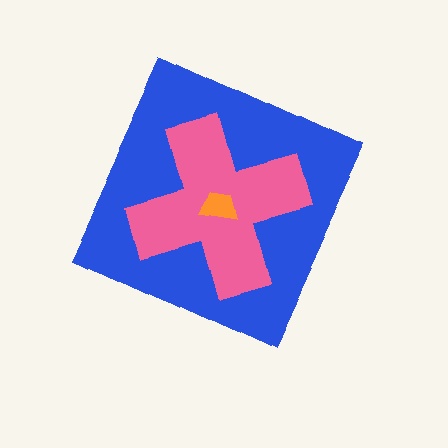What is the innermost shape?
The orange trapezoid.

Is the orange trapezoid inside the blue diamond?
Yes.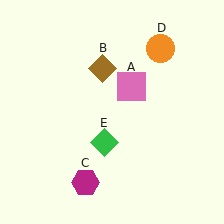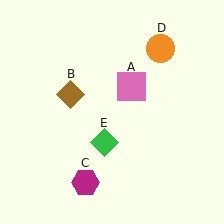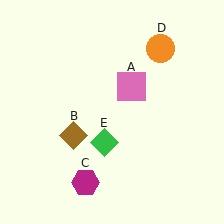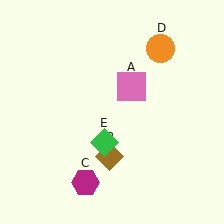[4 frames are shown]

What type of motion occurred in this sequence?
The brown diamond (object B) rotated counterclockwise around the center of the scene.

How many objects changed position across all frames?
1 object changed position: brown diamond (object B).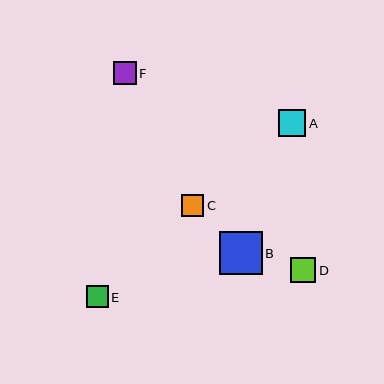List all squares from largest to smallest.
From largest to smallest: B, A, D, F, C, E.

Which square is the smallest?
Square E is the smallest with a size of approximately 21 pixels.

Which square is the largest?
Square B is the largest with a size of approximately 43 pixels.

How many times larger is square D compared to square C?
Square D is approximately 1.2 times the size of square C.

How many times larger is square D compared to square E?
Square D is approximately 1.2 times the size of square E.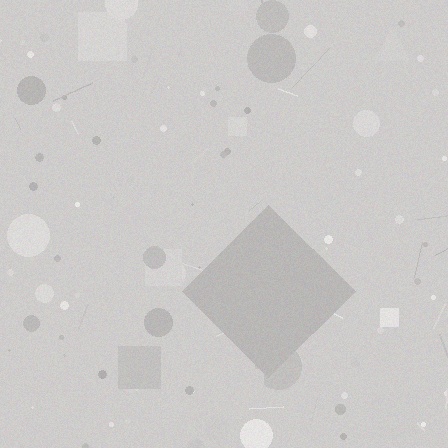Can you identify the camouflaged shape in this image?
The camouflaged shape is a diamond.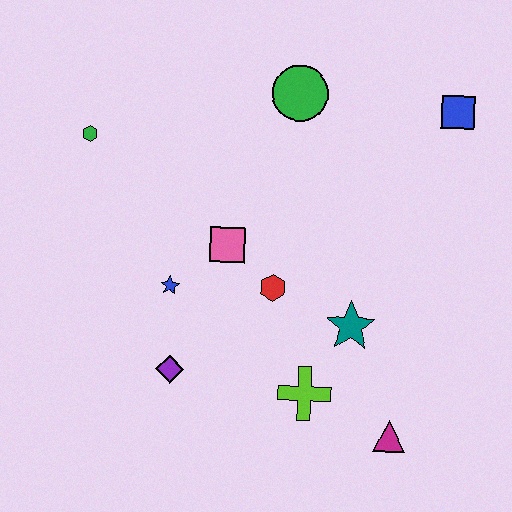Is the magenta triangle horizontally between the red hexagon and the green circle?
No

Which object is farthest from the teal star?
The green hexagon is farthest from the teal star.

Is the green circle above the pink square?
Yes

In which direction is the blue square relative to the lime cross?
The blue square is above the lime cross.